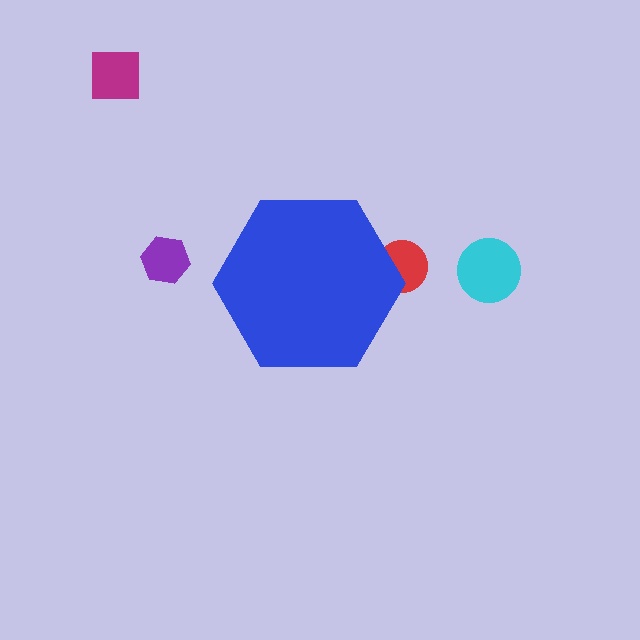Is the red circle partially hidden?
Yes, the red circle is partially hidden behind the blue hexagon.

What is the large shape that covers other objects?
A blue hexagon.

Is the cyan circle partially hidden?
No, the cyan circle is fully visible.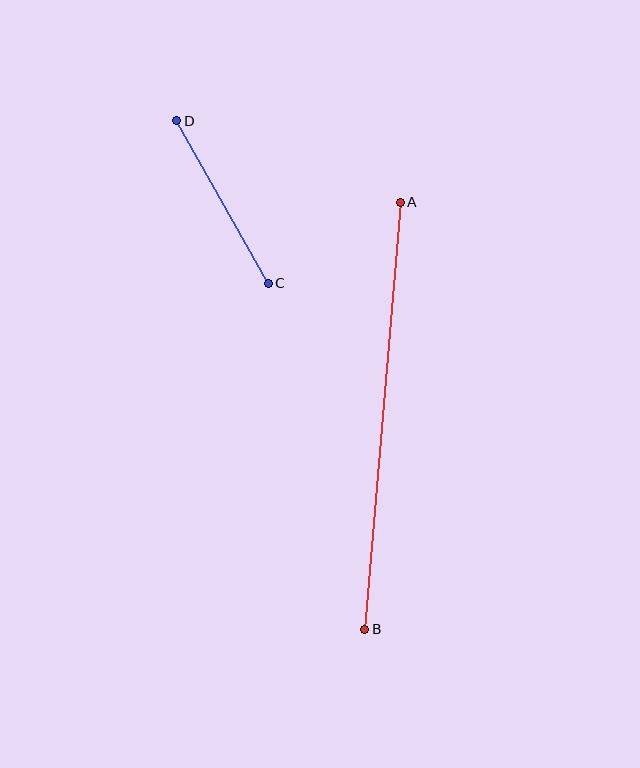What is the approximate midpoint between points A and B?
The midpoint is at approximately (382, 416) pixels.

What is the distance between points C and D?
The distance is approximately 186 pixels.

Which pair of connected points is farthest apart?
Points A and B are farthest apart.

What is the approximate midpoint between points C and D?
The midpoint is at approximately (223, 202) pixels.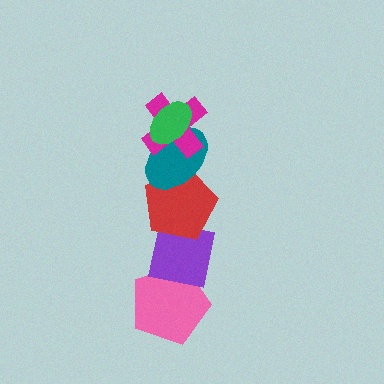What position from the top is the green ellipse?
The green ellipse is 1st from the top.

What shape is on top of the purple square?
The red pentagon is on top of the purple square.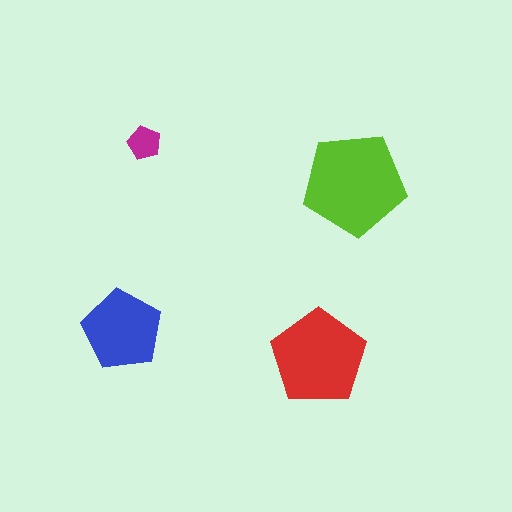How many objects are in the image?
There are 4 objects in the image.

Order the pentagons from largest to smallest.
the lime one, the red one, the blue one, the magenta one.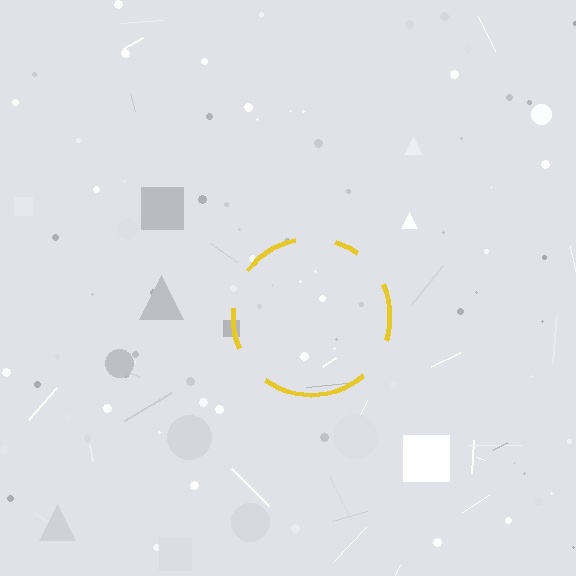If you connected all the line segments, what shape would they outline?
They would outline a circle.